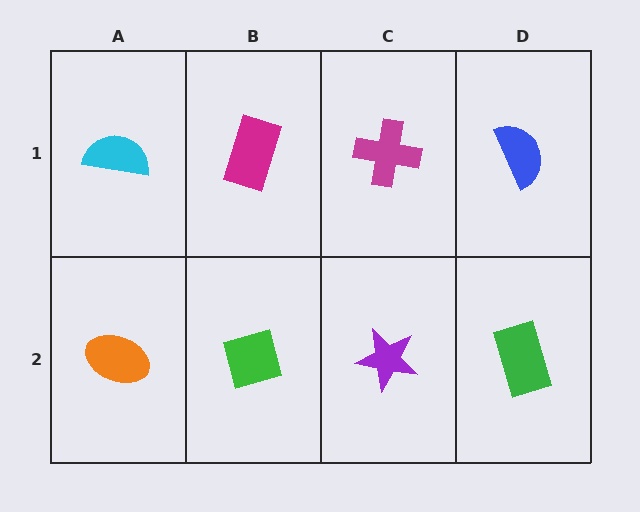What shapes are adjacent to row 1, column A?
An orange ellipse (row 2, column A), a magenta rectangle (row 1, column B).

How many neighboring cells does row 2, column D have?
2.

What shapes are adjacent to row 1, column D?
A green rectangle (row 2, column D), a magenta cross (row 1, column C).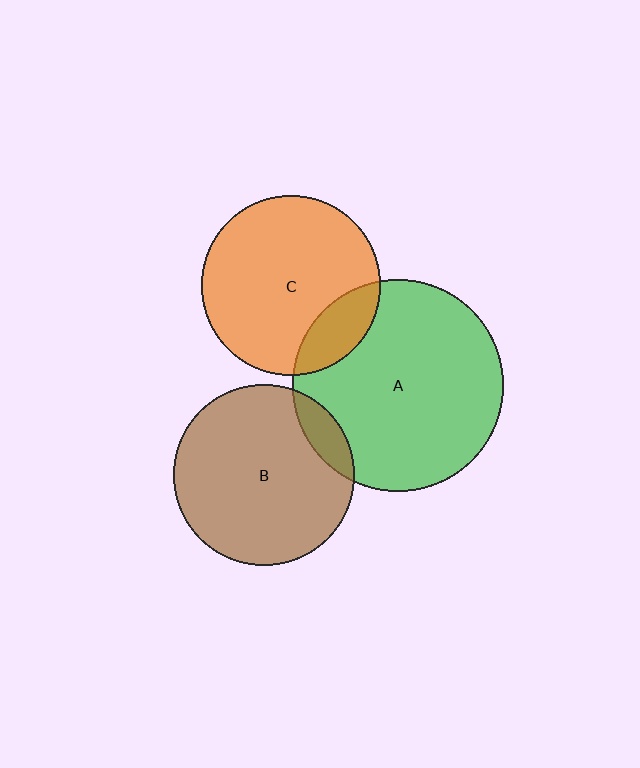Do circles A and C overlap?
Yes.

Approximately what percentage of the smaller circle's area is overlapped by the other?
Approximately 15%.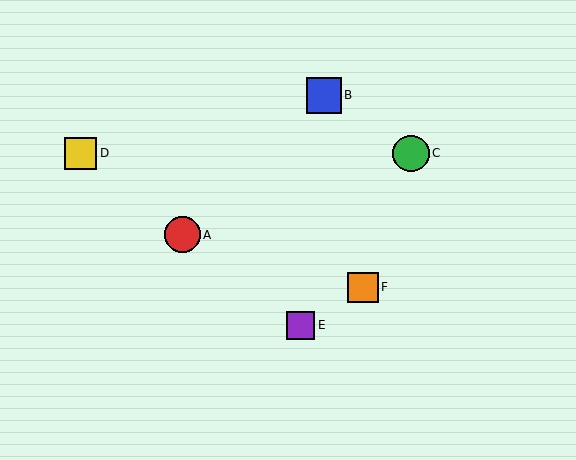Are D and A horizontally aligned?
No, D is at y≈153 and A is at y≈235.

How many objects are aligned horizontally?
2 objects (C, D) are aligned horizontally.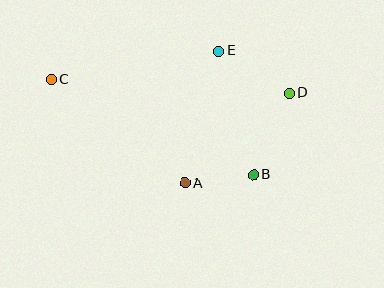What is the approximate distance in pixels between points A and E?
The distance between A and E is approximately 136 pixels.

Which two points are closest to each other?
Points A and B are closest to each other.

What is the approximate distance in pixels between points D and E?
The distance between D and E is approximately 82 pixels.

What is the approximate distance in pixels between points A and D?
The distance between A and D is approximately 138 pixels.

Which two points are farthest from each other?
Points C and D are farthest from each other.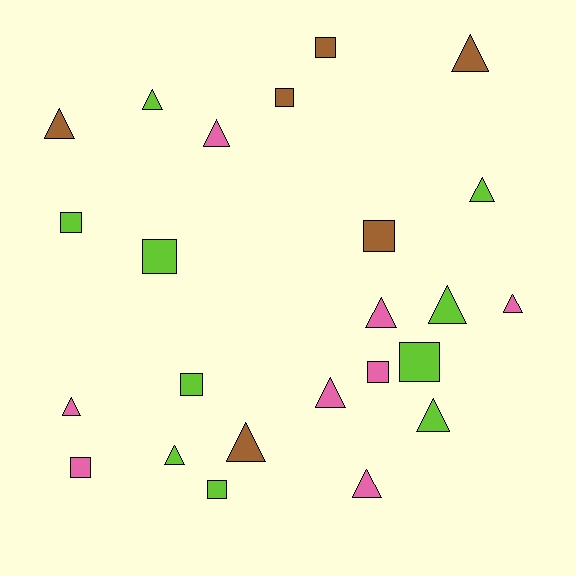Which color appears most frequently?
Lime, with 10 objects.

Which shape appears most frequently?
Triangle, with 14 objects.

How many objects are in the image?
There are 24 objects.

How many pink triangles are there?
There are 6 pink triangles.